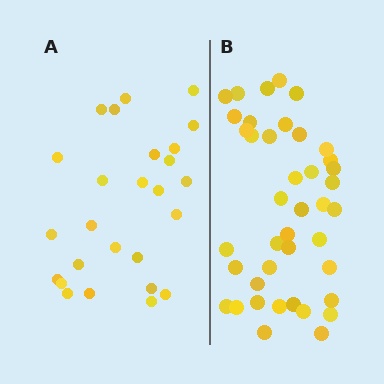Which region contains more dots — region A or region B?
Region B (the right region) has more dots.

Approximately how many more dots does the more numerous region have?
Region B has approximately 15 more dots than region A.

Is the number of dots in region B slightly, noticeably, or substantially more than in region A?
Region B has substantially more. The ratio is roughly 1.6 to 1.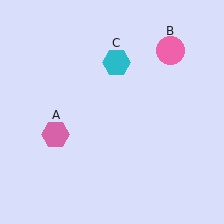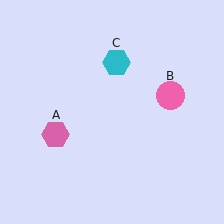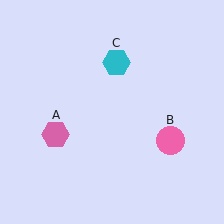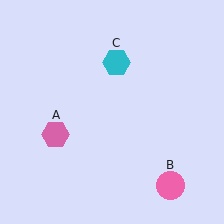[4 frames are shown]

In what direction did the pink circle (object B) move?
The pink circle (object B) moved down.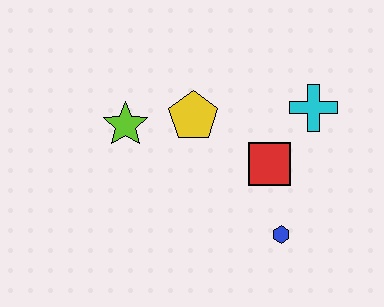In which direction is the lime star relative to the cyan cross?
The lime star is to the left of the cyan cross.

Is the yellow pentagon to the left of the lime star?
No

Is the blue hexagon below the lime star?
Yes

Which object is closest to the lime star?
The yellow pentagon is closest to the lime star.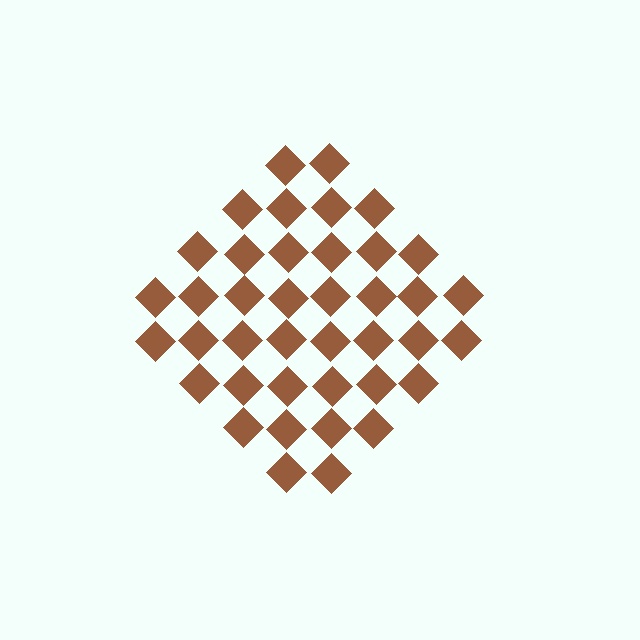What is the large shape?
The large shape is a diamond.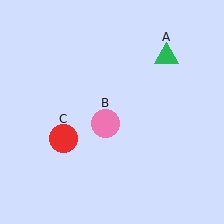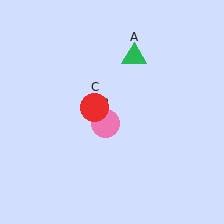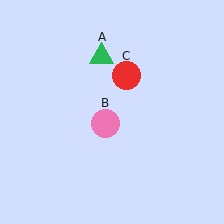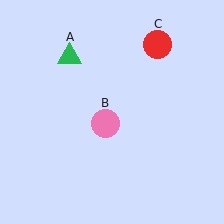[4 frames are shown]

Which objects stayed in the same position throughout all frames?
Pink circle (object B) remained stationary.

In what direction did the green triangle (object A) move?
The green triangle (object A) moved left.